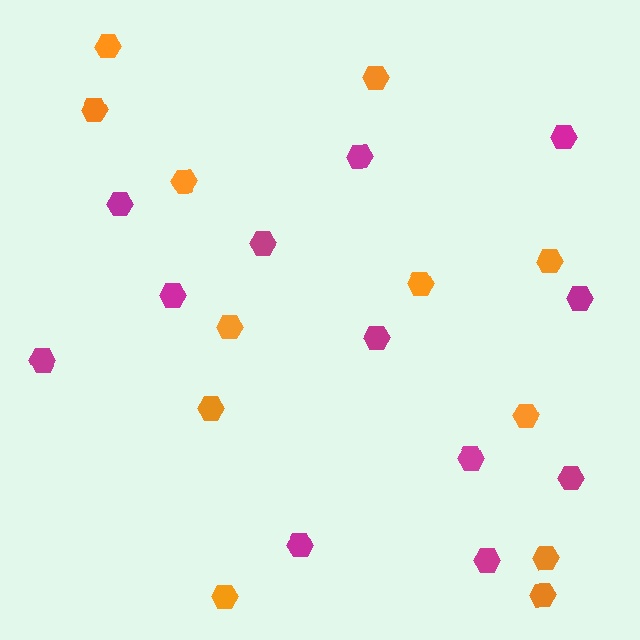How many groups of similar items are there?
There are 2 groups: one group of orange hexagons (12) and one group of magenta hexagons (12).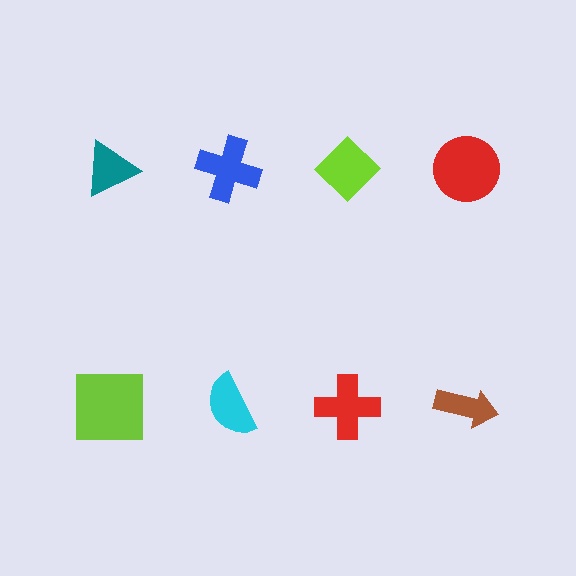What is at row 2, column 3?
A red cross.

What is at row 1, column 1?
A teal triangle.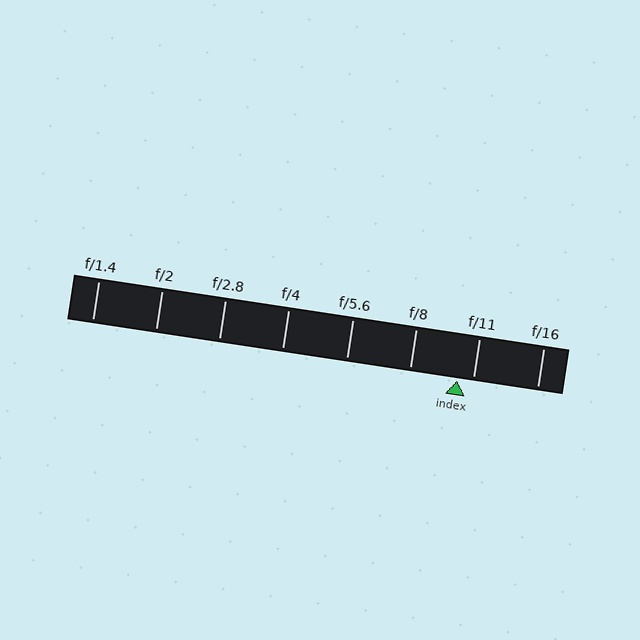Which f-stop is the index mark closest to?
The index mark is closest to f/11.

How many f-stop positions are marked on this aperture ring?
There are 8 f-stop positions marked.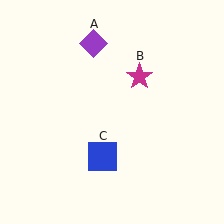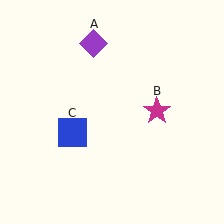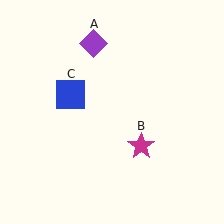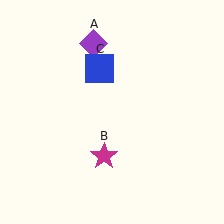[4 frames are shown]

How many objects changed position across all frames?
2 objects changed position: magenta star (object B), blue square (object C).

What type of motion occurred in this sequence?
The magenta star (object B), blue square (object C) rotated clockwise around the center of the scene.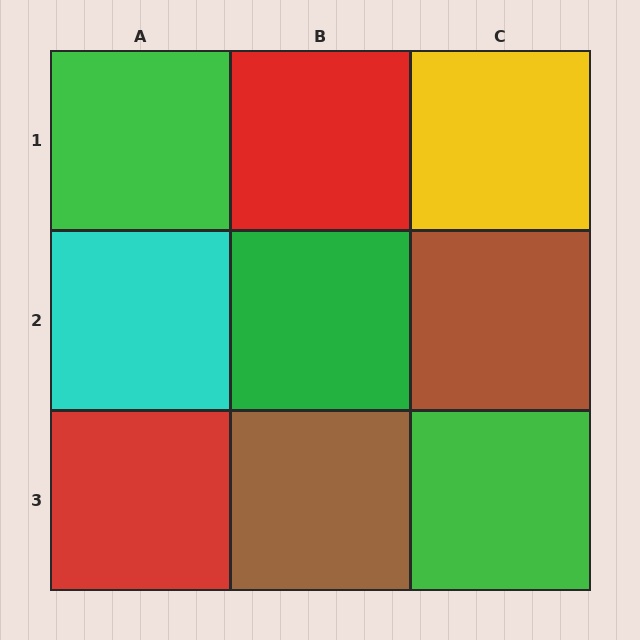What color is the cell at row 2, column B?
Green.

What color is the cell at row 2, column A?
Cyan.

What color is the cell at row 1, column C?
Yellow.